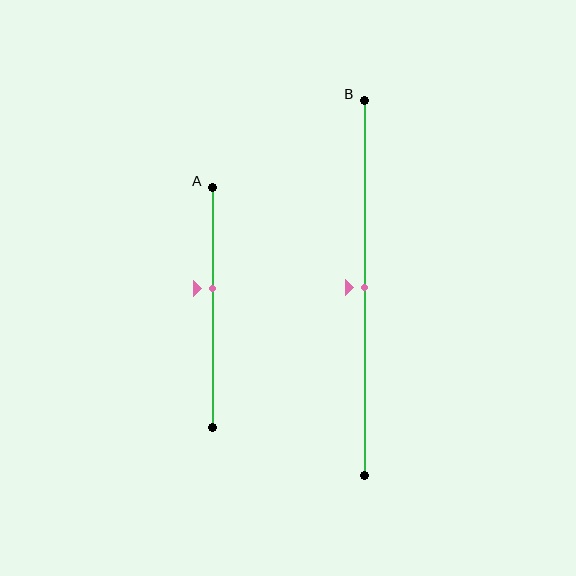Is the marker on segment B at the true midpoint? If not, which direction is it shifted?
Yes, the marker on segment B is at the true midpoint.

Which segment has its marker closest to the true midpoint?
Segment B has its marker closest to the true midpoint.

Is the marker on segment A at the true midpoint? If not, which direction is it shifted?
No, the marker on segment A is shifted upward by about 8% of the segment length.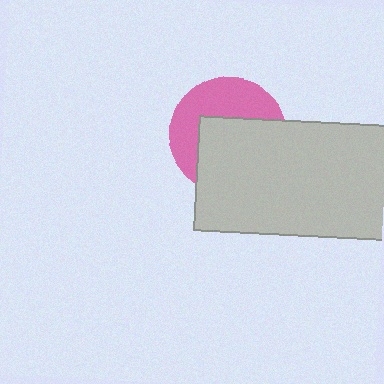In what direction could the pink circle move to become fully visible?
The pink circle could move toward the upper-left. That would shift it out from behind the light gray rectangle entirely.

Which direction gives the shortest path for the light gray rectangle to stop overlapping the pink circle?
Moving toward the lower-right gives the shortest separation.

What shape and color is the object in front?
The object in front is a light gray rectangle.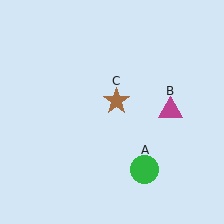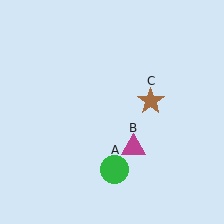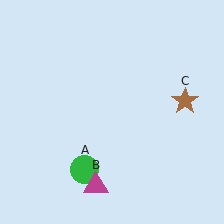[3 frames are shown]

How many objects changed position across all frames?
3 objects changed position: green circle (object A), magenta triangle (object B), brown star (object C).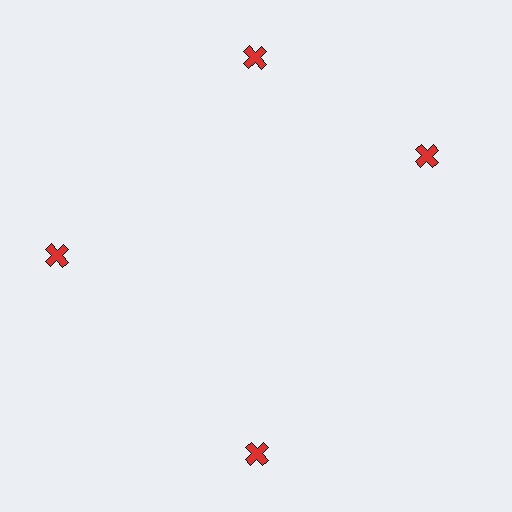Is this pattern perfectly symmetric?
No. The 4 red crosses are arranged in a ring, but one element near the 3 o'clock position is rotated out of alignment along the ring, breaking the 4-fold rotational symmetry.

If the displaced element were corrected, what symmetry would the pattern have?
It would have 4-fold rotational symmetry — the pattern would map onto itself every 90 degrees.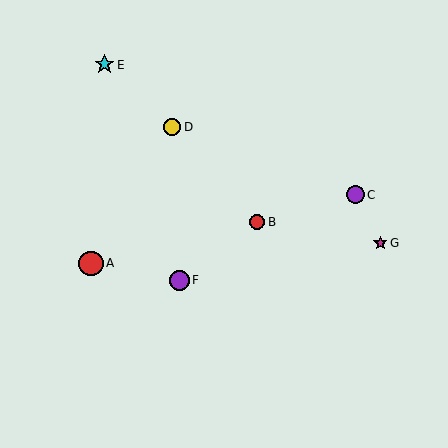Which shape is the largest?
The red circle (labeled A) is the largest.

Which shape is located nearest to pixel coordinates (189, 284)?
The purple circle (labeled F) at (180, 280) is nearest to that location.